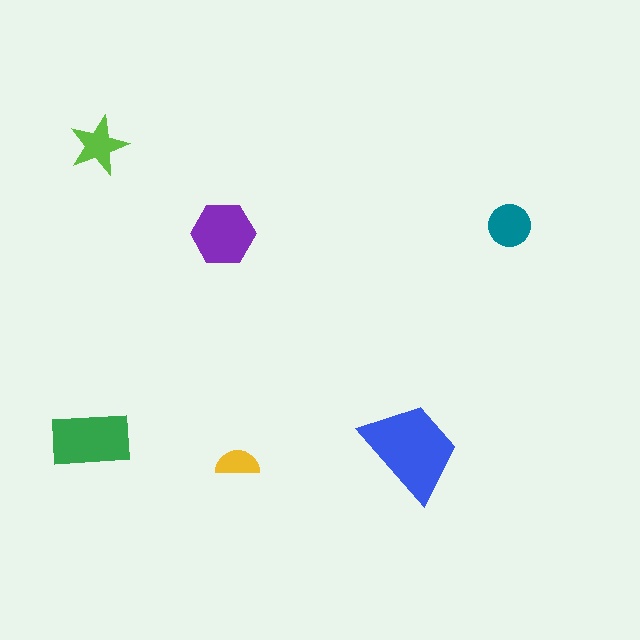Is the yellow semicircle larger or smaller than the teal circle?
Smaller.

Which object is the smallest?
The yellow semicircle.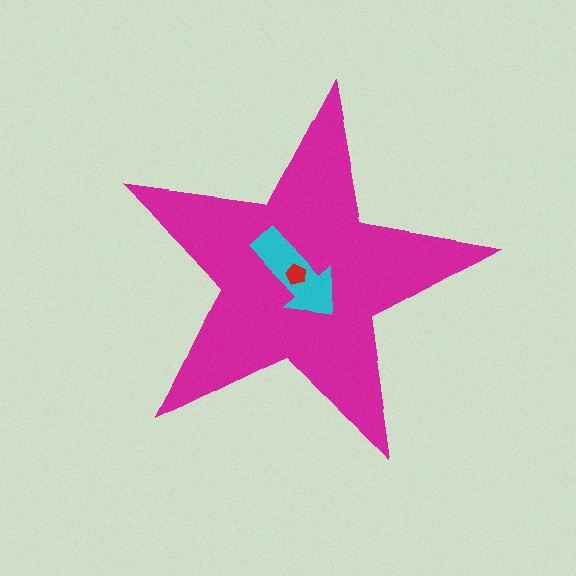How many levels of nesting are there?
3.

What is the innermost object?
The red pentagon.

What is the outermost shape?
The magenta star.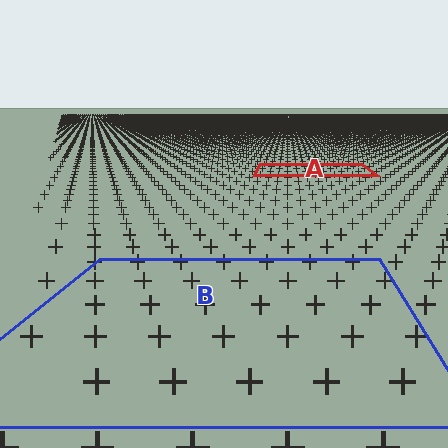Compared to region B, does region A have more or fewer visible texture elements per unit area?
Region A has more texture elements per unit area — they are packed more densely because it is farther away.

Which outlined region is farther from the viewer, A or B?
Region A is farther from the viewer — the texture elements inside it appear smaller and more densely packed.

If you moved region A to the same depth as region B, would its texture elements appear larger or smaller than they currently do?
They would appear larger. At a closer depth, the same texture elements are projected at a bigger on-screen size.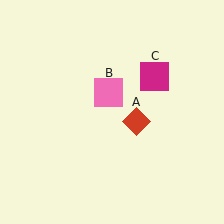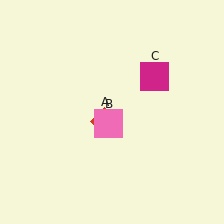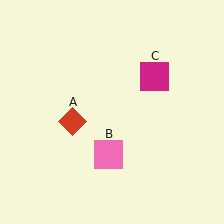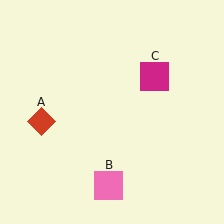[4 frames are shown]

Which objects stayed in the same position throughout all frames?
Magenta square (object C) remained stationary.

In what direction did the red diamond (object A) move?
The red diamond (object A) moved left.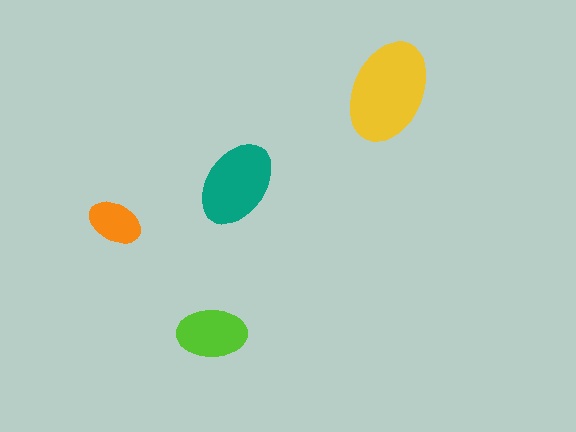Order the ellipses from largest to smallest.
the yellow one, the teal one, the lime one, the orange one.